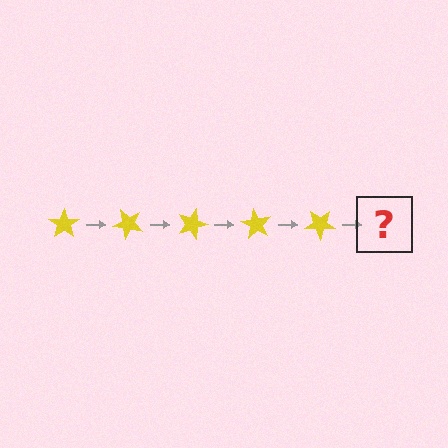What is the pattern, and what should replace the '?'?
The pattern is that the star rotates 45 degrees each step. The '?' should be a yellow star rotated 225 degrees.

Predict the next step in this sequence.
The next step is a yellow star rotated 225 degrees.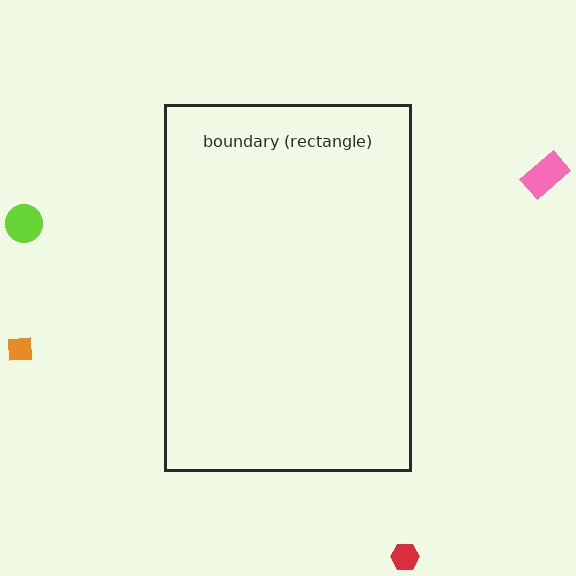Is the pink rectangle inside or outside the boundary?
Outside.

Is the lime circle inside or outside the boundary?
Outside.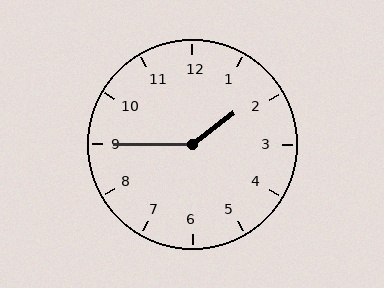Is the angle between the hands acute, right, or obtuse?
It is obtuse.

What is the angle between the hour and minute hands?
Approximately 142 degrees.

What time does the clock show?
1:45.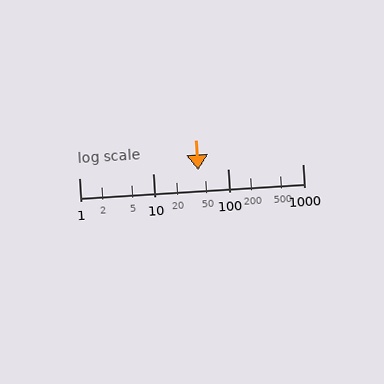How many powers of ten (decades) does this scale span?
The scale spans 3 decades, from 1 to 1000.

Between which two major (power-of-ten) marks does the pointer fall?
The pointer is between 10 and 100.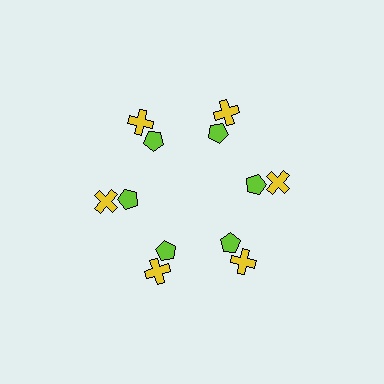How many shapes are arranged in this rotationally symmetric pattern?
There are 12 shapes, arranged in 6 groups of 2.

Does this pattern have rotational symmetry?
Yes, this pattern has 6-fold rotational symmetry. It looks the same after rotating 60 degrees around the center.